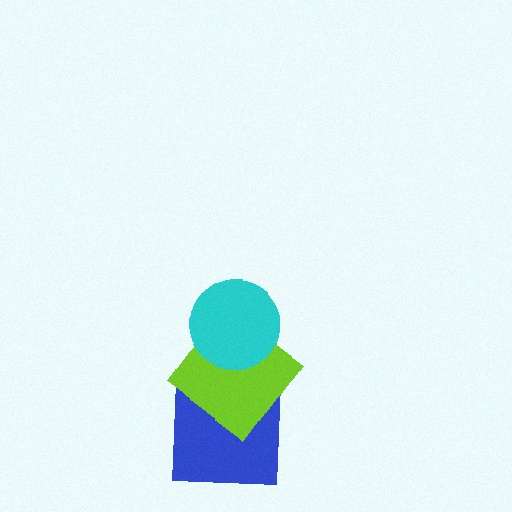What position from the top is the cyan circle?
The cyan circle is 1st from the top.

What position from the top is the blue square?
The blue square is 3rd from the top.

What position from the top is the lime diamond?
The lime diamond is 2nd from the top.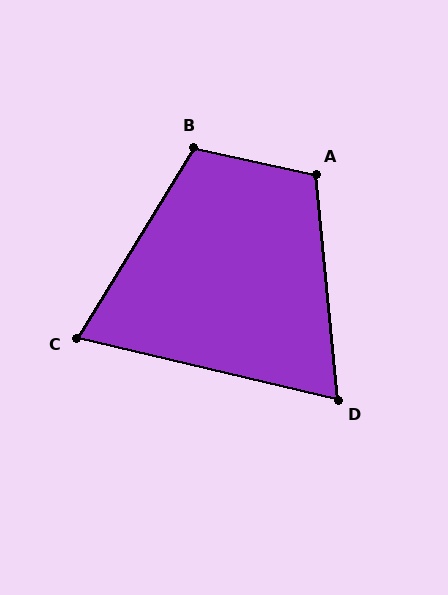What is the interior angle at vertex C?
Approximately 72 degrees (acute).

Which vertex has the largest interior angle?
B, at approximately 109 degrees.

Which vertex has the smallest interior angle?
D, at approximately 71 degrees.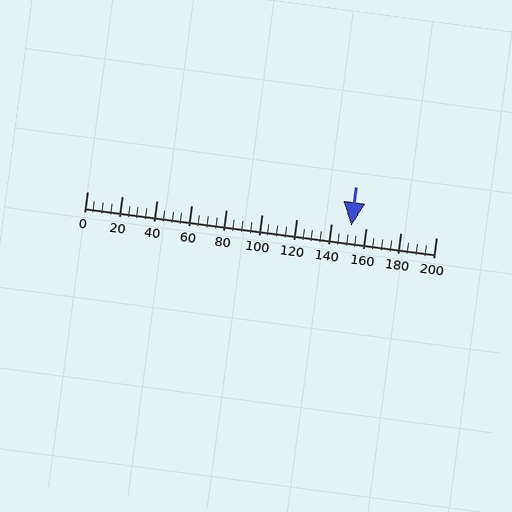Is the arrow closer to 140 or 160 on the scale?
The arrow is closer to 160.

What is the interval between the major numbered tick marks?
The major tick marks are spaced 20 units apart.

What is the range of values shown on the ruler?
The ruler shows values from 0 to 200.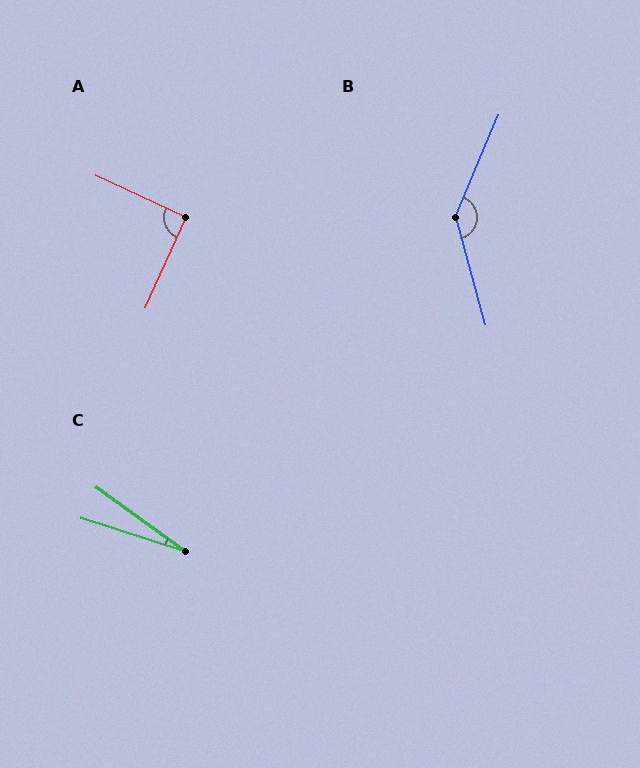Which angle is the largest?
B, at approximately 142 degrees.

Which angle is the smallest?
C, at approximately 18 degrees.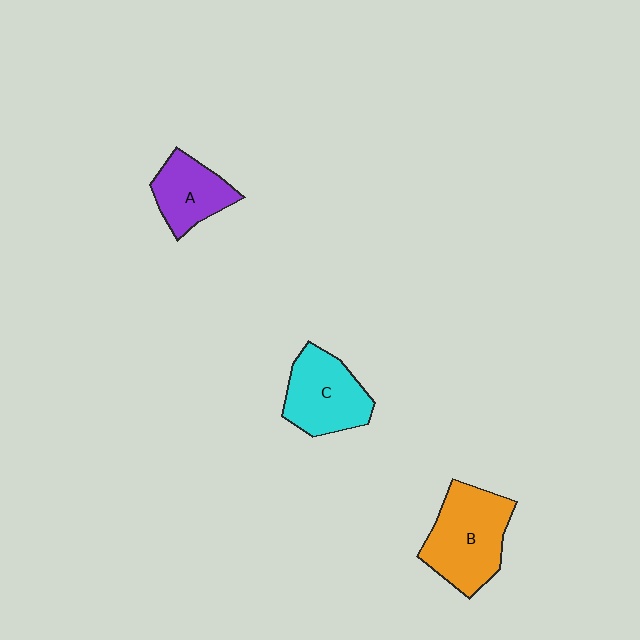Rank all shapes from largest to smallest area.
From largest to smallest: B (orange), C (cyan), A (purple).